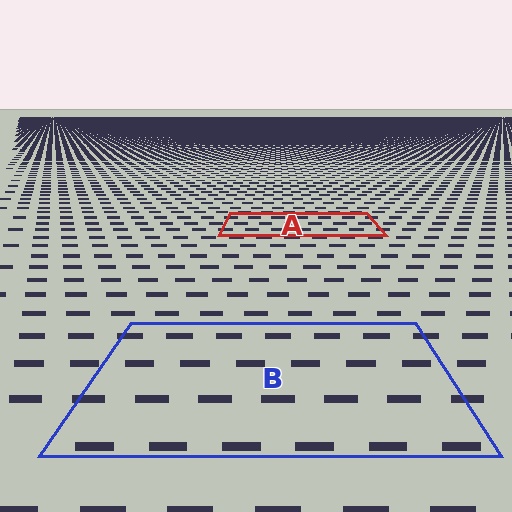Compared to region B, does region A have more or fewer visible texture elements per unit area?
Region A has more texture elements per unit area — they are packed more densely because it is farther away.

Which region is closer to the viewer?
Region B is closer. The texture elements there are larger and more spread out.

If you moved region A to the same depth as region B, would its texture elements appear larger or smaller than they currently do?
They would appear larger. At a closer depth, the same texture elements are projected at a bigger on-screen size.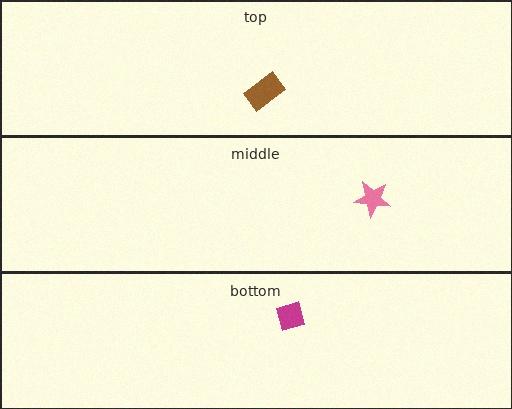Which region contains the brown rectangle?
The top region.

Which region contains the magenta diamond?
The bottom region.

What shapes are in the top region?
The brown rectangle.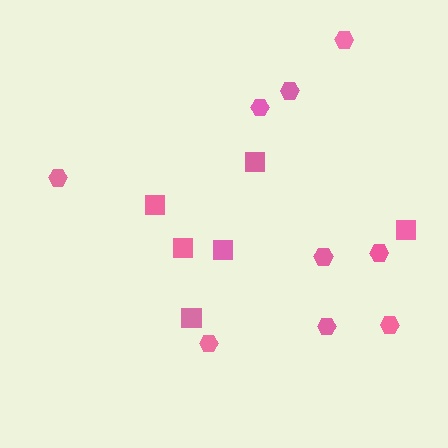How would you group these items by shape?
There are 2 groups: one group of squares (6) and one group of hexagons (9).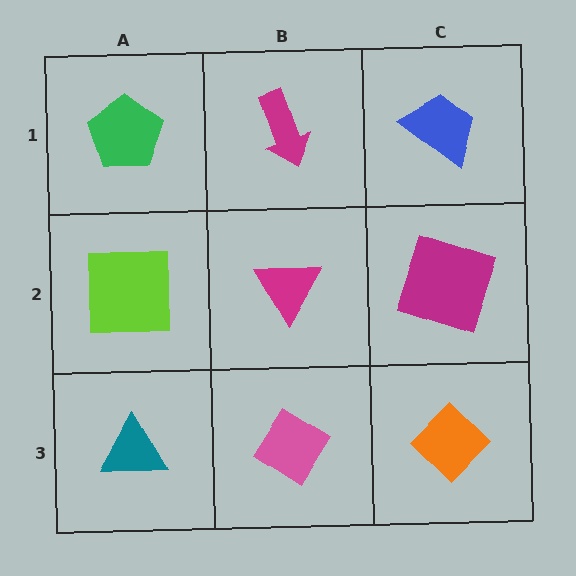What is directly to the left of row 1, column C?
A magenta arrow.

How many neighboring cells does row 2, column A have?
3.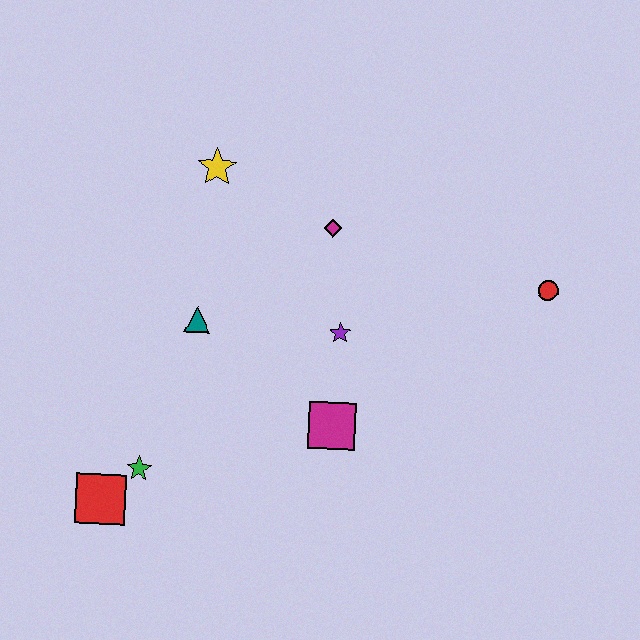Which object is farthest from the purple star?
The red square is farthest from the purple star.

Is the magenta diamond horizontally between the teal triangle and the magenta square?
Yes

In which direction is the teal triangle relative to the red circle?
The teal triangle is to the left of the red circle.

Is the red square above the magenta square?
No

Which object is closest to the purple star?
The magenta square is closest to the purple star.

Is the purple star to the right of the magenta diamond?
Yes